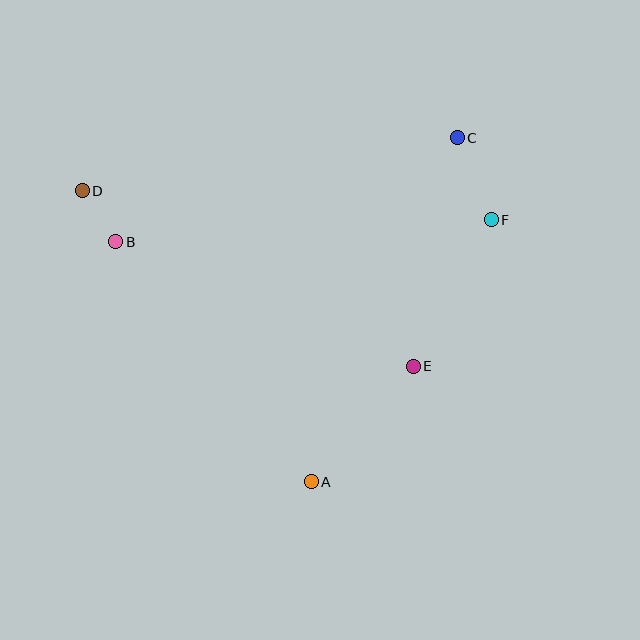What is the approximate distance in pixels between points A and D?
The distance between A and D is approximately 370 pixels.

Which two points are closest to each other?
Points B and D are closest to each other.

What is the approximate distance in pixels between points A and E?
The distance between A and E is approximately 155 pixels.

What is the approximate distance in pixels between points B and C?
The distance between B and C is approximately 357 pixels.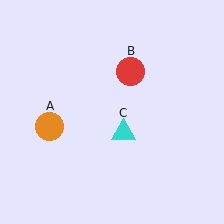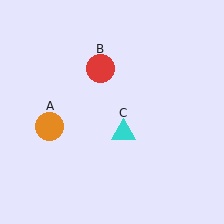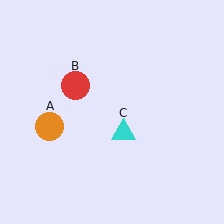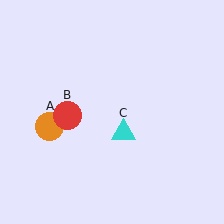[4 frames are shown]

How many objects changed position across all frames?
1 object changed position: red circle (object B).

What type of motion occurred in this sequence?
The red circle (object B) rotated counterclockwise around the center of the scene.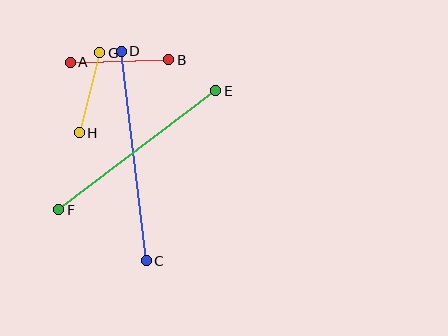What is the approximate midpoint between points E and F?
The midpoint is at approximately (137, 150) pixels.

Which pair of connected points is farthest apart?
Points C and D are farthest apart.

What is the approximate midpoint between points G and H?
The midpoint is at approximately (90, 93) pixels.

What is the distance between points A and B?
The distance is approximately 98 pixels.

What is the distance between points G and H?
The distance is approximately 83 pixels.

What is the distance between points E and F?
The distance is approximately 197 pixels.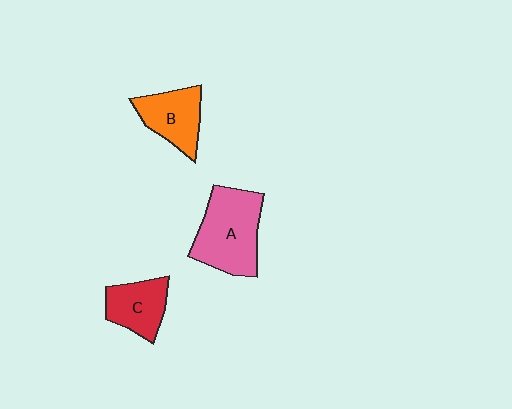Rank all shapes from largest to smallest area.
From largest to smallest: A (pink), B (orange), C (red).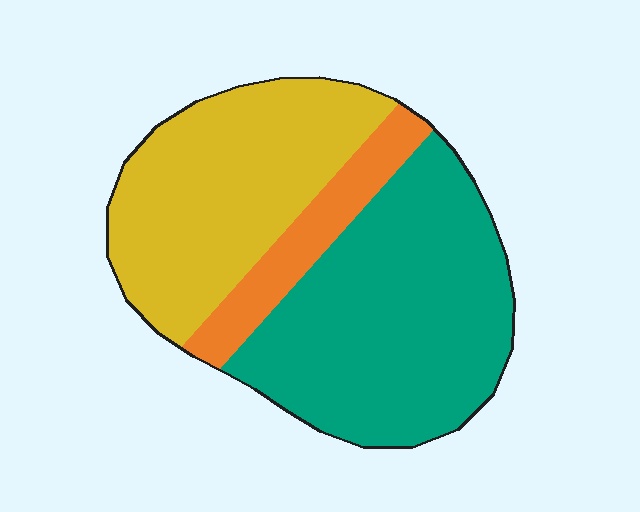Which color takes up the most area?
Teal, at roughly 50%.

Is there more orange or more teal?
Teal.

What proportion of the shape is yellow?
Yellow covers roughly 40% of the shape.